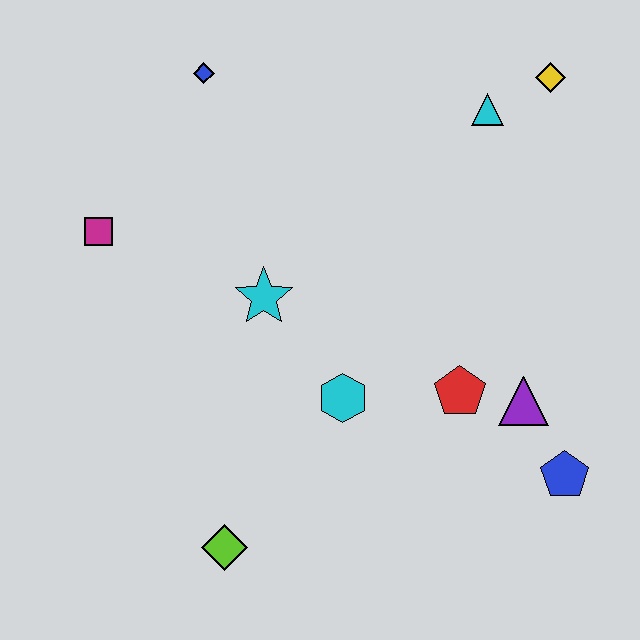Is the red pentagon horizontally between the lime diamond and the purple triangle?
Yes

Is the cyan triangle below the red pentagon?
No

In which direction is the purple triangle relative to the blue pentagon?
The purple triangle is above the blue pentagon.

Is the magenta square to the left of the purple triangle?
Yes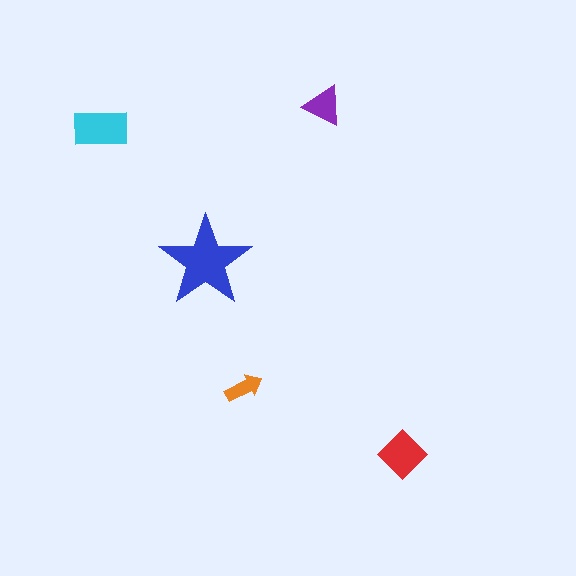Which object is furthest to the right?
The red diamond is rightmost.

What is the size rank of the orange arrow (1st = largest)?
5th.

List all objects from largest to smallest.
The blue star, the cyan rectangle, the red diamond, the purple triangle, the orange arrow.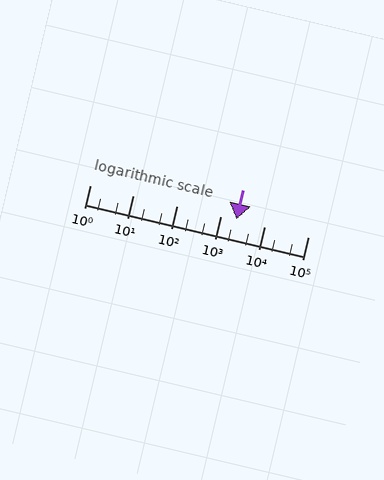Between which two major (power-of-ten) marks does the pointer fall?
The pointer is between 1000 and 10000.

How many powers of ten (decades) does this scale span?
The scale spans 5 decades, from 1 to 100000.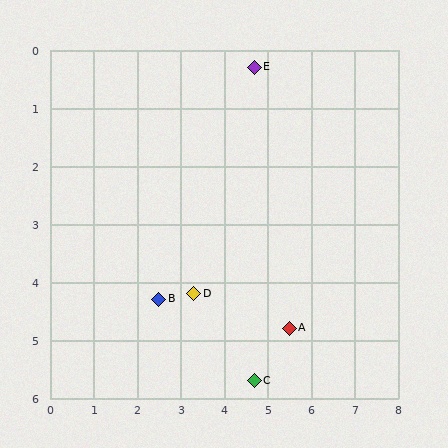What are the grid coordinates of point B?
Point B is at approximately (2.5, 4.3).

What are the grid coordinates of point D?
Point D is at approximately (3.3, 4.2).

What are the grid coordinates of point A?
Point A is at approximately (5.5, 4.8).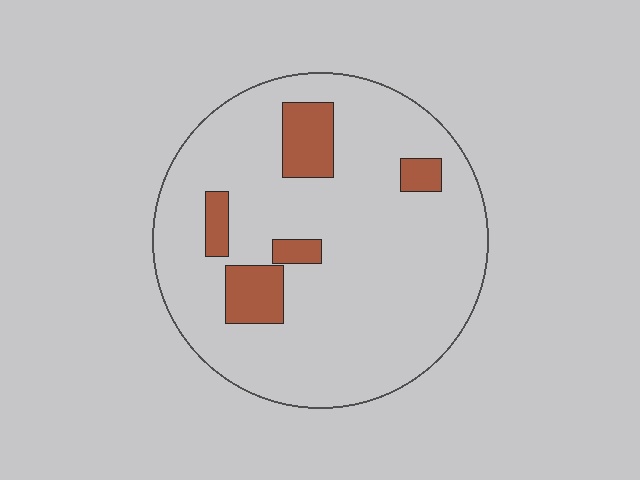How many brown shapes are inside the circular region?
5.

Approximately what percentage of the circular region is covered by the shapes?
Approximately 15%.